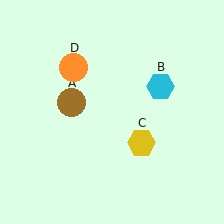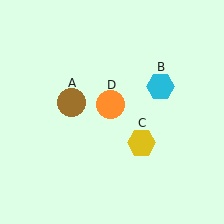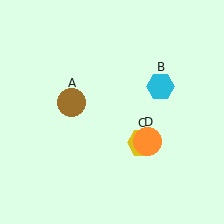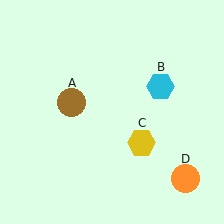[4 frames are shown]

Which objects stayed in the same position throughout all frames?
Brown circle (object A) and cyan hexagon (object B) and yellow hexagon (object C) remained stationary.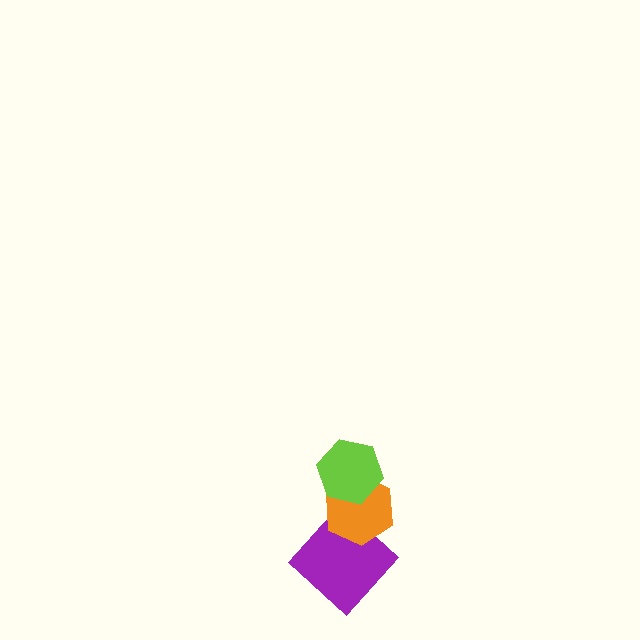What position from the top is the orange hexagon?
The orange hexagon is 2nd from the top.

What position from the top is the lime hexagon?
The lime hexagon is 1st from the top.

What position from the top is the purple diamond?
The purple diamond is 3rd from the top.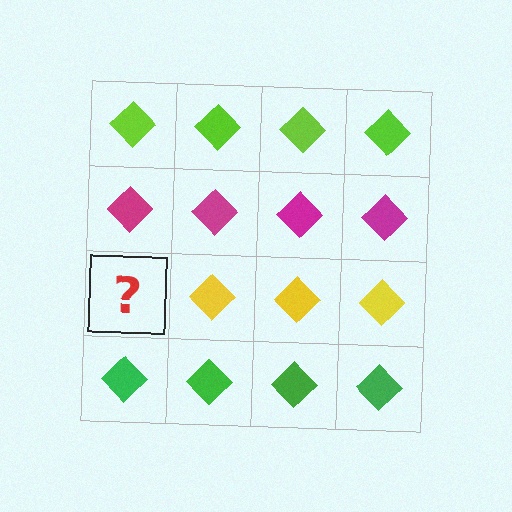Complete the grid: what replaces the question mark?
The question mark should be replaced with a yellow diamond.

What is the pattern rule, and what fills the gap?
The rule is that each row has a consistent color. The gap should be filled with a yellow diamond.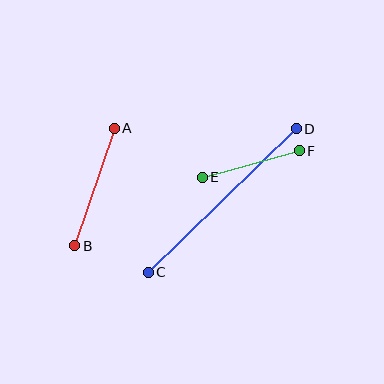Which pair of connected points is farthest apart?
Points C and D are farthest apart.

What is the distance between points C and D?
The distance is approximately 206 pixels.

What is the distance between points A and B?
The distance is approximately 124 pixels.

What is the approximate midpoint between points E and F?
The midpoint is at approximately (251, 164) pixels.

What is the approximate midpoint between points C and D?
The midpoint is at approximately (222, 200) pixels.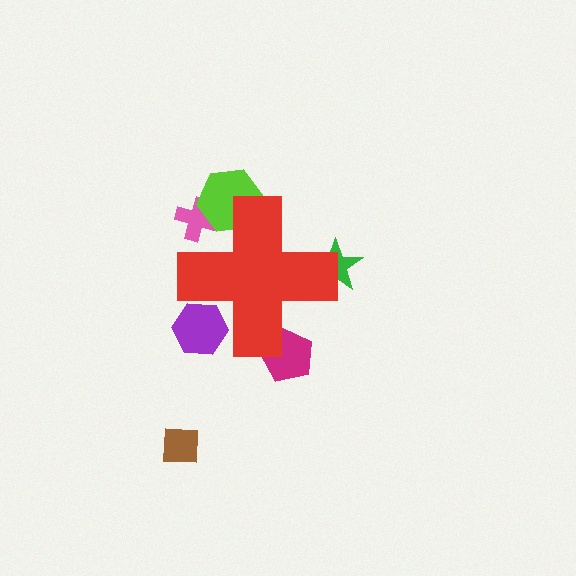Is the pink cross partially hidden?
Yes, the pink cross is partially hidden behind the red cross.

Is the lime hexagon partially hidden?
Yes, the lime hexagon is partially hidden behind the red cross.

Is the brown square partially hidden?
No, the brown square is fully visible.